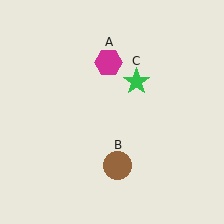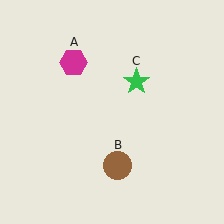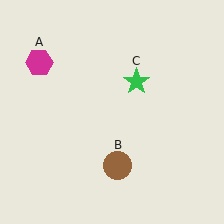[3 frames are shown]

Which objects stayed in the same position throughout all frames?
Brown circle (object B) and green star (object C) remained stationary.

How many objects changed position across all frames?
1 object changed position: magenta hexagon (object A).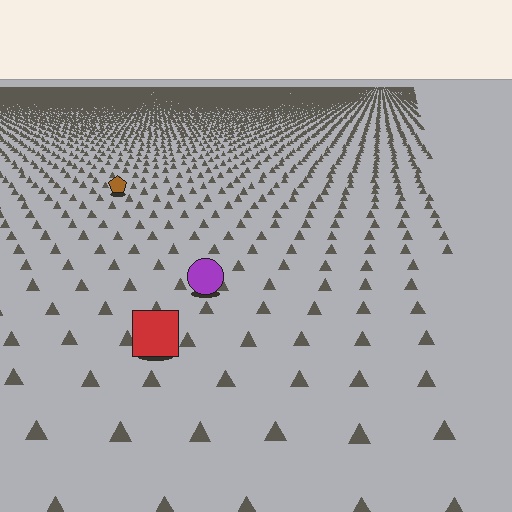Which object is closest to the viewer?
The red square is closest. The texture marks near it are larger and more spread out.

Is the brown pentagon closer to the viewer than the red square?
No. The red square is closer — you can tell from the texture gradient: the ground texture is coarser near it.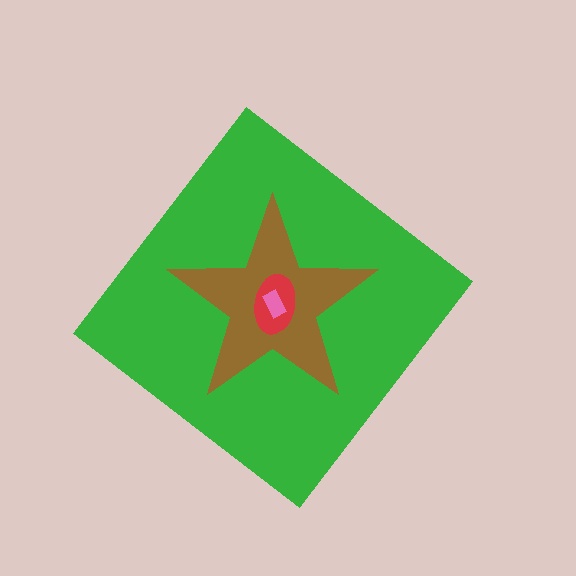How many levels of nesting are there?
4.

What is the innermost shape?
The pink rectangle.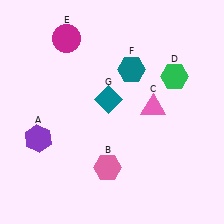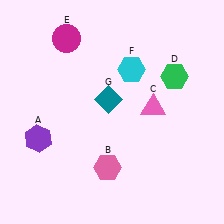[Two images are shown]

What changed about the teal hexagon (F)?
In Image 1, F is teal. In Image 2, it changed to cyan.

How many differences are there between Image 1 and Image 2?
There is 1 difference between the two images.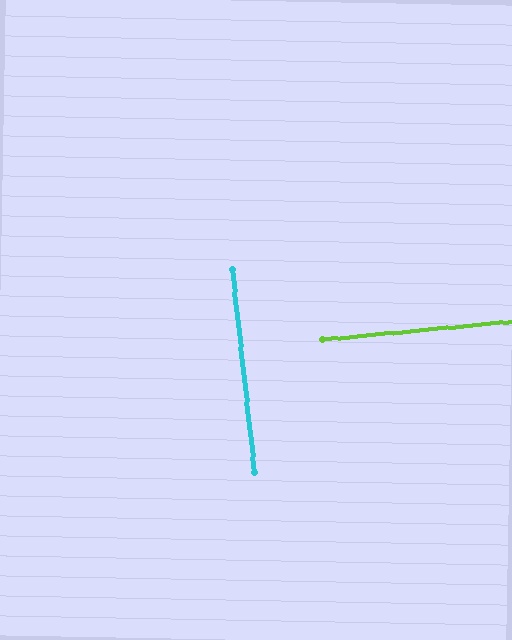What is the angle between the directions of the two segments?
Approximately 89 degrees.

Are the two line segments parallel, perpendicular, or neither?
Perpendicular — they meet at approximately 89°.